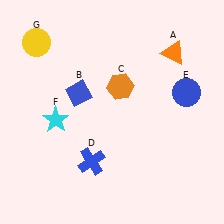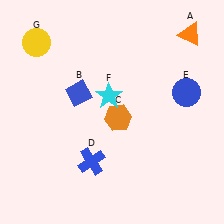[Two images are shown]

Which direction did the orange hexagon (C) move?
The orange hexagon (C) moved down.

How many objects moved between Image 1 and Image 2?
3 objects moved between the two images.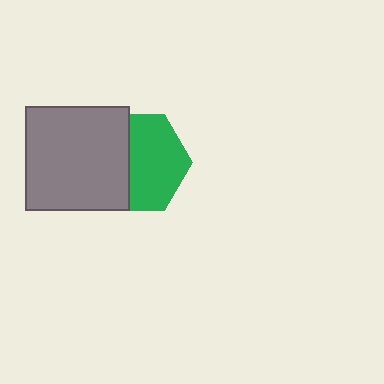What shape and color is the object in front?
The object in front is a gray square.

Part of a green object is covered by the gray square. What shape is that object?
It is a hexagon.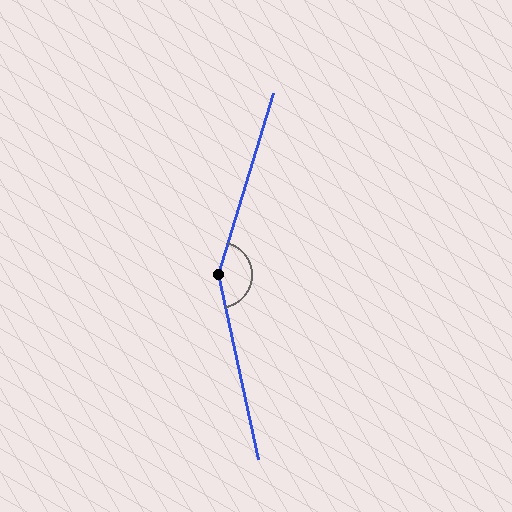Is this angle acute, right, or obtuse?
It is obtuse.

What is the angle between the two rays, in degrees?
Approximately 151 degrees.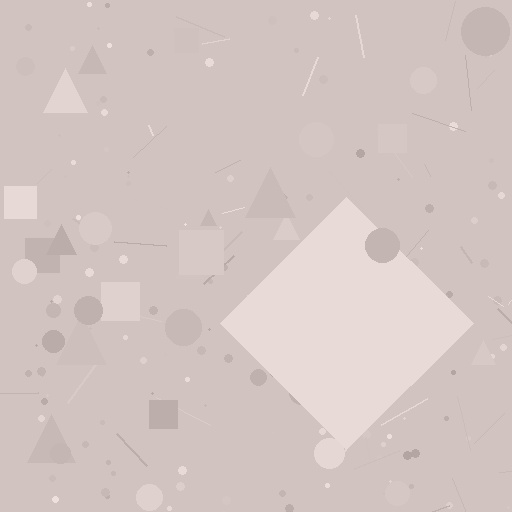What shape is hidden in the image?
A diamond is hidden in the image.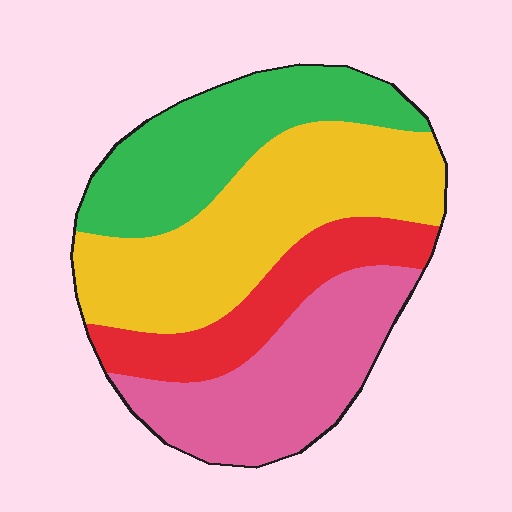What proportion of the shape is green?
Green takes up about one quarter (1/4) of the shape.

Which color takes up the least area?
Red, at roughly 15%.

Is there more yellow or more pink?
Yellow.